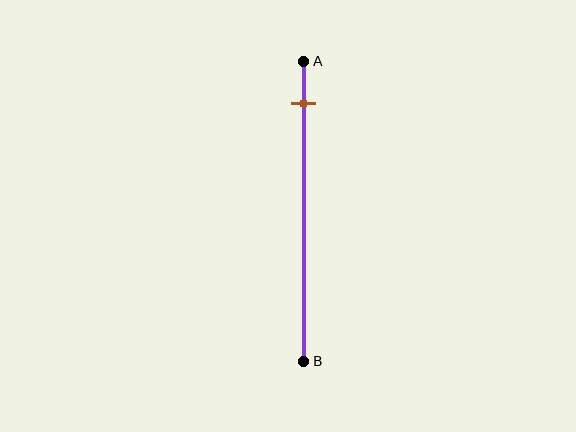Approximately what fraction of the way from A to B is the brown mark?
The brown mark is approximately 15% of the way from A to B.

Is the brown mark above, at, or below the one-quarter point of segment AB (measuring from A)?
The brown mark is above the one-quarter point of segment AB.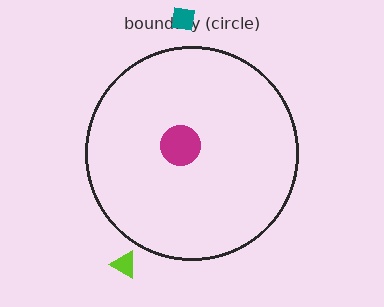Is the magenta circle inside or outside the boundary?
Inside.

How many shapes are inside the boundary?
1 inside, 2 outside.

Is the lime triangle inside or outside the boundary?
Outside.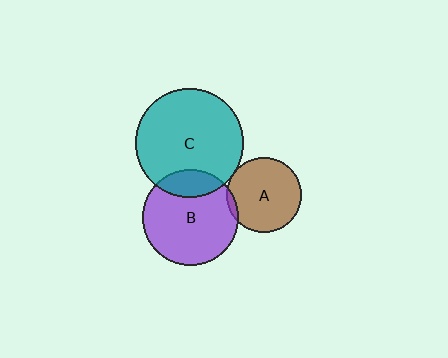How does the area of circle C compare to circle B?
Approximately 1.3 times.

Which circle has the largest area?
Circle C (teal).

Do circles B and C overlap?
Yes.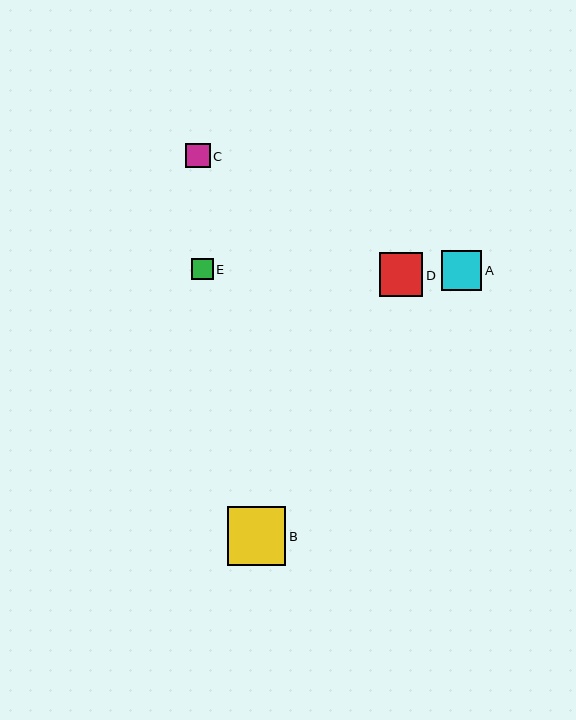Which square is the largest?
Square B is the largest with a size of approximately 58 pixels.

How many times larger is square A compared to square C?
Square A is approximately 1.7 times the size of square C.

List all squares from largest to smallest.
From largest to smallest: B, D, A, C, E.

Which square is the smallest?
Square E is the smallest with a size of approximately 22 pixels.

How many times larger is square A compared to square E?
Square A is approximately 1.9 times the size of square E.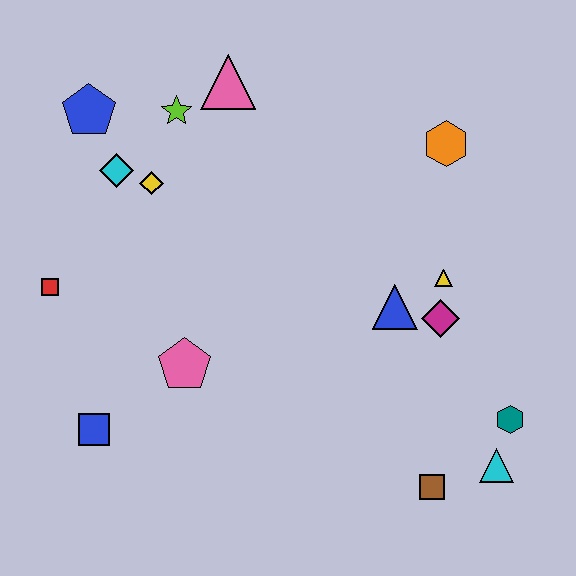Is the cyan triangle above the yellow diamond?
No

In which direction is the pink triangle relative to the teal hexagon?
The pink triangle is above the teal hexagon.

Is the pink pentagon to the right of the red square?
Yes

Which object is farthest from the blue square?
The orange hexagon is farthest from the blue square.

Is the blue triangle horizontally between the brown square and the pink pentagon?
Yes